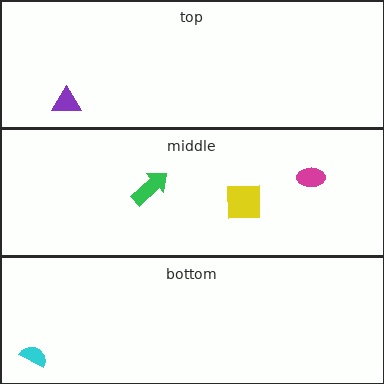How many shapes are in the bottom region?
1.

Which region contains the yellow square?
The middle region.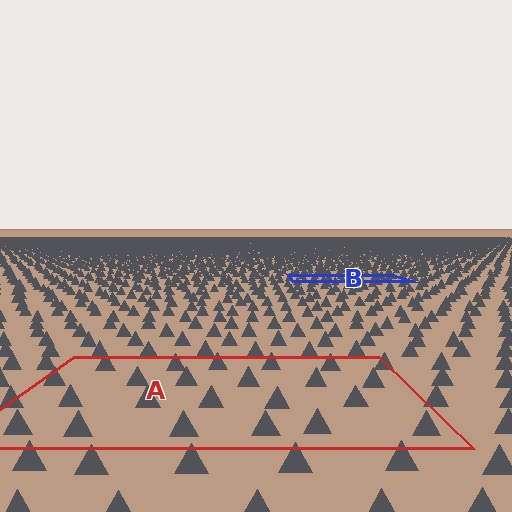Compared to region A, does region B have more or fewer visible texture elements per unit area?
Region B has more texture elements per unit area — they are packed more densely because it is farther away.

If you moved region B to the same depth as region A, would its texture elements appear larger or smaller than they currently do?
They would appear larger. At a closer depth, the same texture elements are projected at a bigger on-screen size.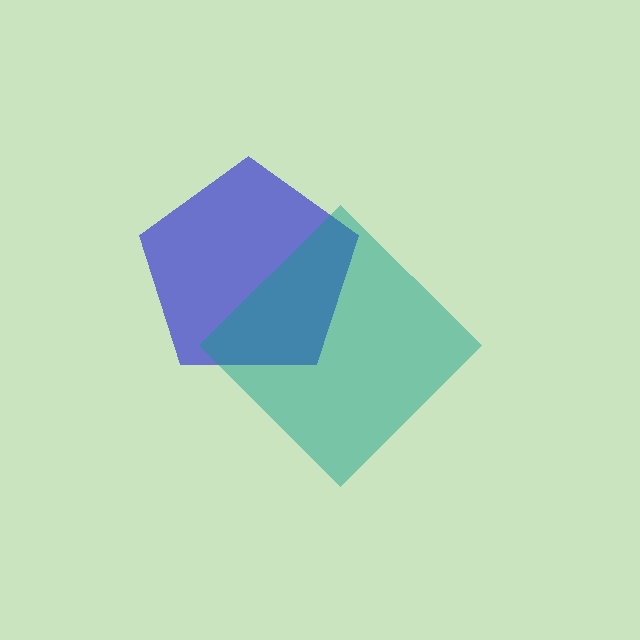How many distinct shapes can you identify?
There are 2 distinct shapes: a blue pentagon, a teal diamond.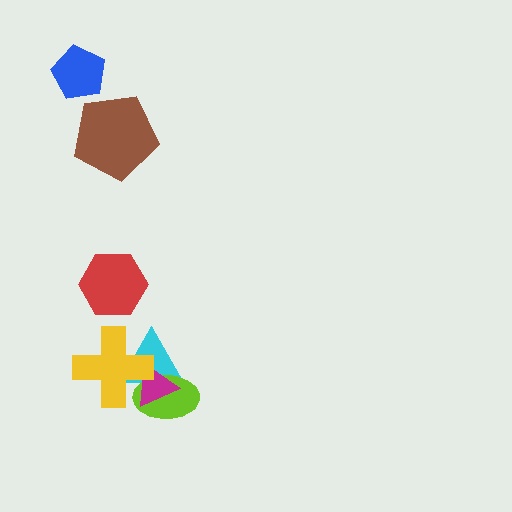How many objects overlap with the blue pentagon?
0 objects overlap with the blue pentagon.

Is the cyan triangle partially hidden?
Yes, it is partially covered by another shape.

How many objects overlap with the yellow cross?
3 objects overlap with the yellow cross.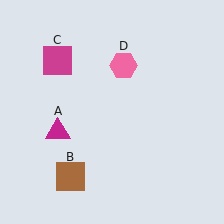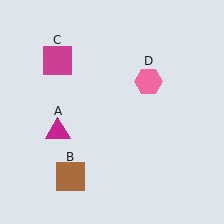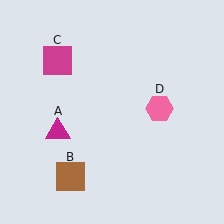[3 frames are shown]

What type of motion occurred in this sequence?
The pink hexagon (object D) rotated clockwise around the center of the scene.